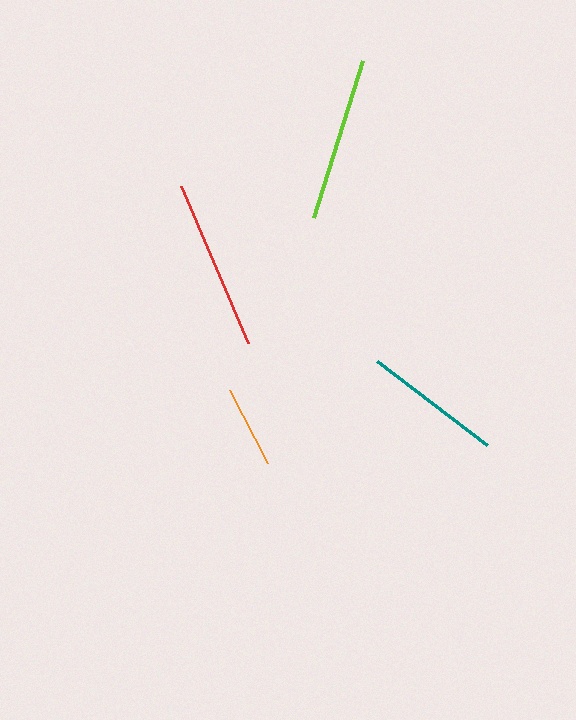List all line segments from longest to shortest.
From longest to shortest: red, lime, teal, orange.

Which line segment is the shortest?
The orange line is the shortest at approximately 83 pixels.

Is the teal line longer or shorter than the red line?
The red line is longer than the teal line.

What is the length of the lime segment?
The lime segment is approximately 164 pixels long.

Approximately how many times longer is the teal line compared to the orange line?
The teal line is approximately 1.7 times the length of the orange line.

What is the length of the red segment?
The red segment is approximately 170 pixels long.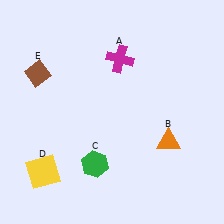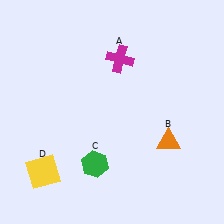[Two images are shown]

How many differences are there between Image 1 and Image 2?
There is 1 difference between the two images.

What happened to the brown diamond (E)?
The brown diamond (E) was removed in Image 2. It was in the top-left area of Image 1.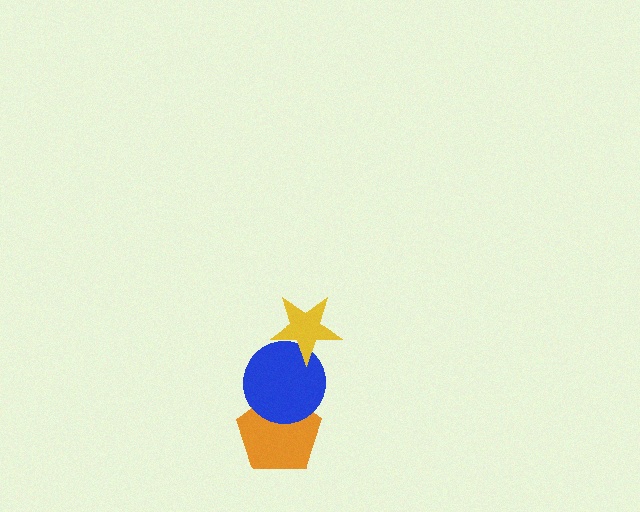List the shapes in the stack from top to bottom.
From top to bottom: the yellow star, the blue circle, the orange pentagon.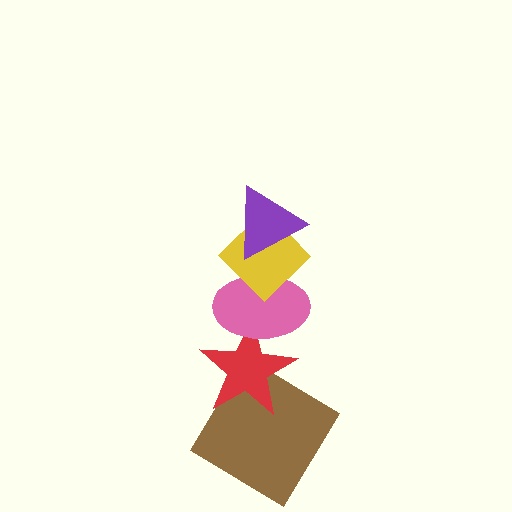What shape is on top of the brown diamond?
The red star is on top of the brown diamond.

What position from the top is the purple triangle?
The purple triangle is 1st from the top.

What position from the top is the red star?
The red star is 4th from the top.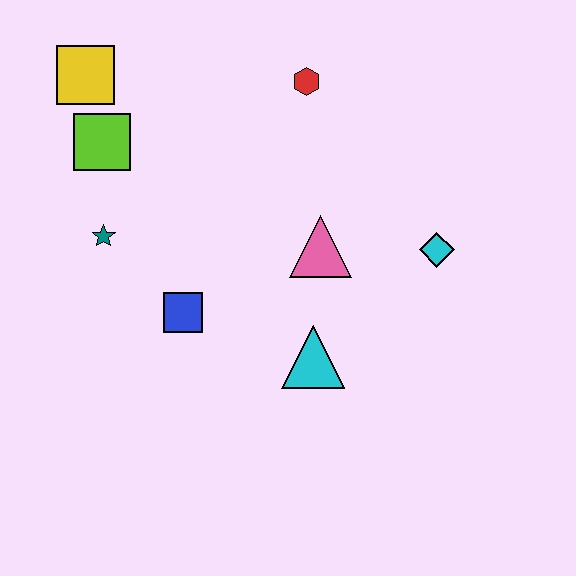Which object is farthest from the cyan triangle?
The yellow square is farthest from the cyan triangle.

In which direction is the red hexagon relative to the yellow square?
The red hexagon is to the right of the yellow square.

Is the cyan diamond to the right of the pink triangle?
Yes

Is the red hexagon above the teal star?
Yes